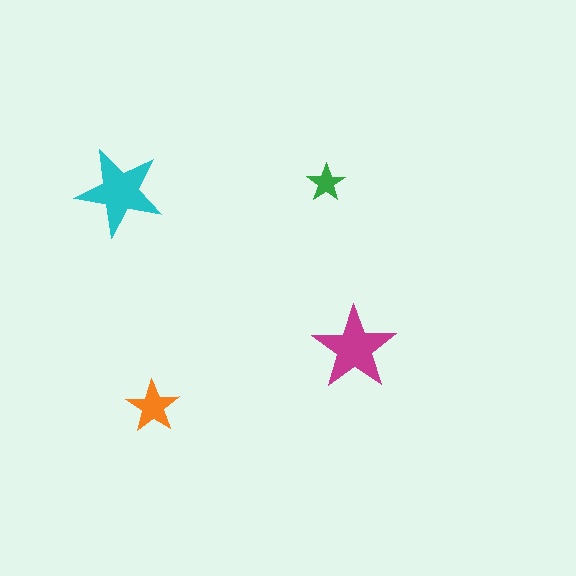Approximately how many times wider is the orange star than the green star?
About 1.5 times wider.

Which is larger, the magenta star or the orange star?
The magenta one.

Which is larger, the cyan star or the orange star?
The cyan one.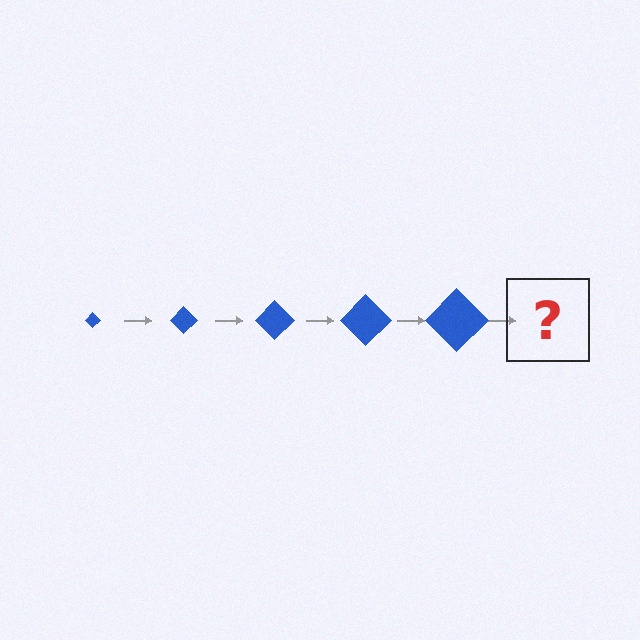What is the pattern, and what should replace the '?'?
The pattern is that the diamond gets progressively larger each step. The '?' should be a blue diamond, larger than the previous one.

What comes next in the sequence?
The next element should be a blue diamond, larger than the previous one.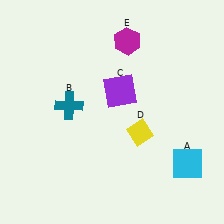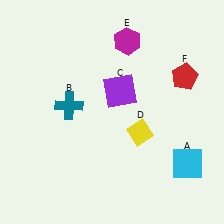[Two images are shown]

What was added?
A red pentagon (F) was added in Image 2.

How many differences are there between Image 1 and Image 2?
There is 1 difference between the two images.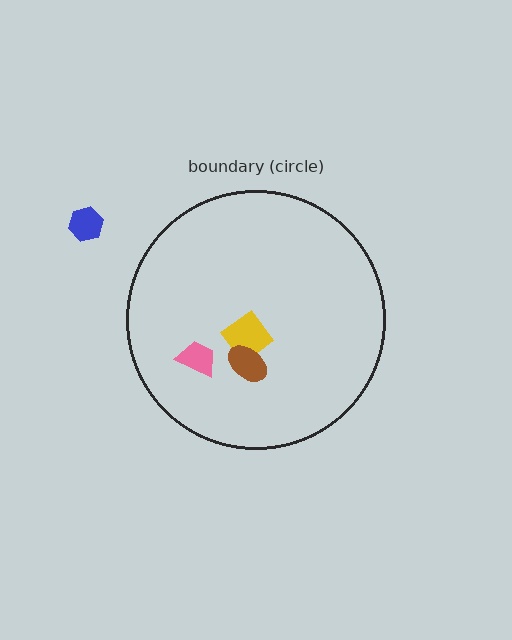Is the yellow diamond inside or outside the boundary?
Inside.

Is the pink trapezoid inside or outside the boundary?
Inside.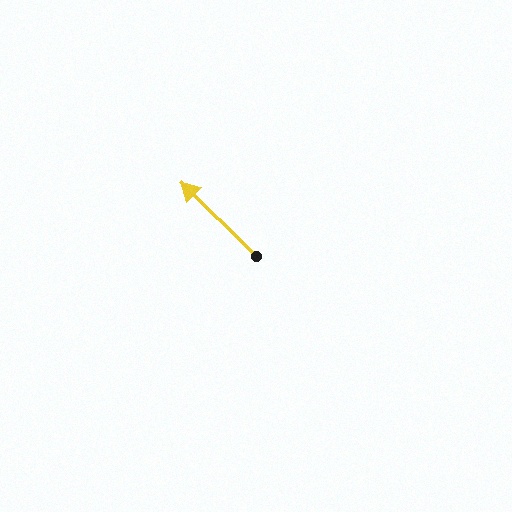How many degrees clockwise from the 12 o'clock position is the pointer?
Approximately 315 degrees.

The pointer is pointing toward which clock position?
Roughly 10 o'clock.